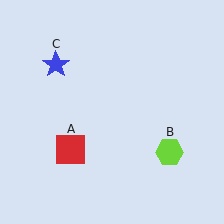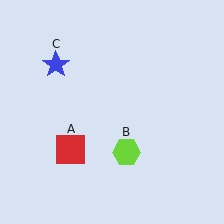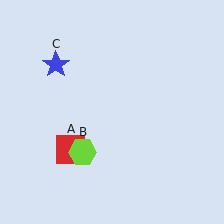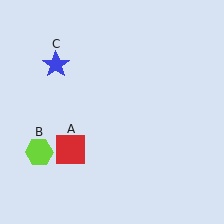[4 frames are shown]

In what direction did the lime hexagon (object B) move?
The lime hexagon (object B) moved left.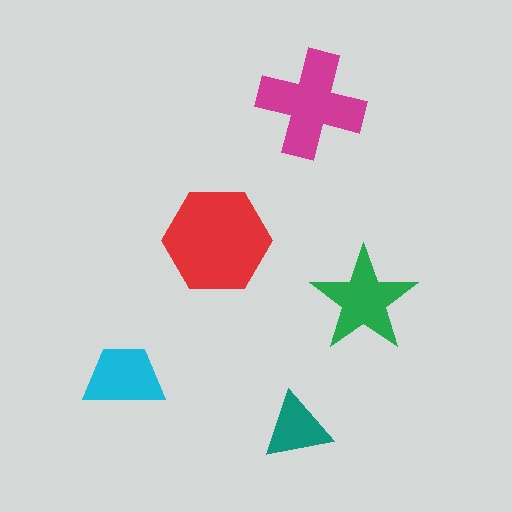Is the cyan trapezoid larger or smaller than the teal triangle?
Larger.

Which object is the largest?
The red hexagon.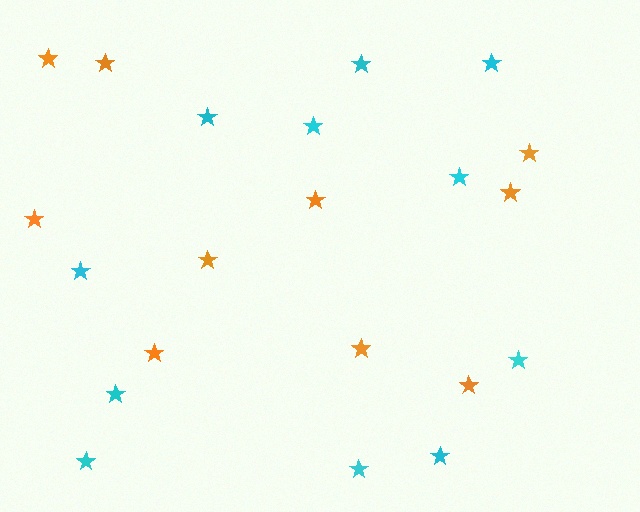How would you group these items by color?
There are 2 groups: one group of orange stars (10) and one group of cyan stars (11).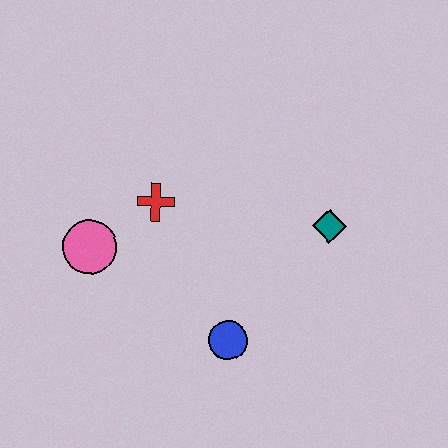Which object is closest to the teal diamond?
The blue circle is closest to the teal diamond.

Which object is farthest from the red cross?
The teal diamond is farthest from the red cross.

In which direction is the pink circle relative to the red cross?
The pink circle is to the left of the red cross.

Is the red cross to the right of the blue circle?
No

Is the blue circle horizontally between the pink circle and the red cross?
No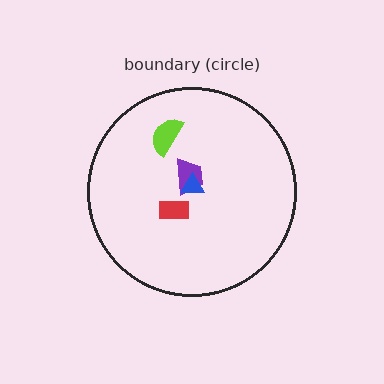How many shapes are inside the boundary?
4 inside, 0 outside.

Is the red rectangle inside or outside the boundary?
Inside.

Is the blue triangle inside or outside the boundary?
Inside.